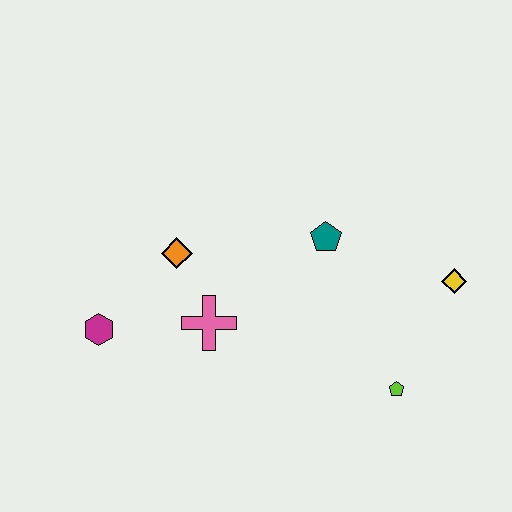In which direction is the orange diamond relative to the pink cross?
The orange diamond is above the pink cross.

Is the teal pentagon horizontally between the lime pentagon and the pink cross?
Yes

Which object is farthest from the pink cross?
The yellow diamond is farthest from the pink cross.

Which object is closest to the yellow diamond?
The lime pentagon is closest to the yellow diamond.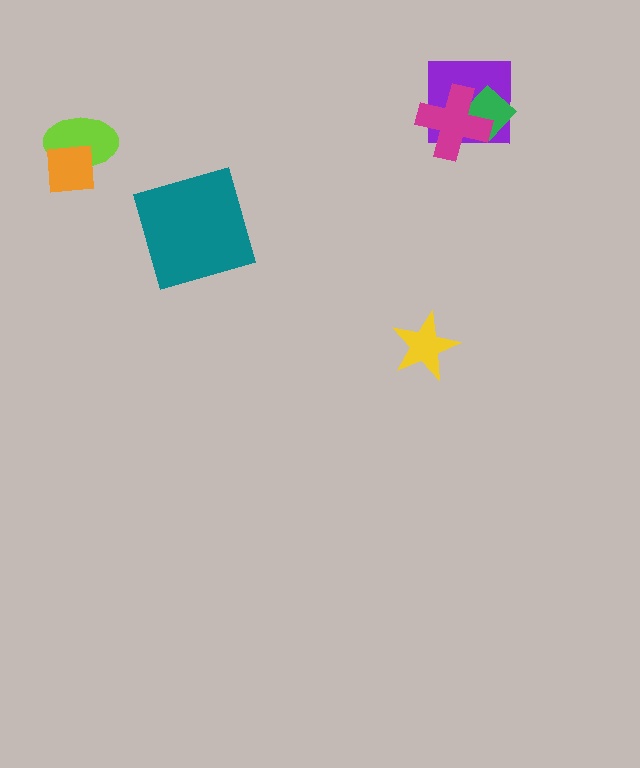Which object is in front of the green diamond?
The magenta cross is in front of the green diamond.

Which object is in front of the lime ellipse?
The orange square is in front of the lime ellipse.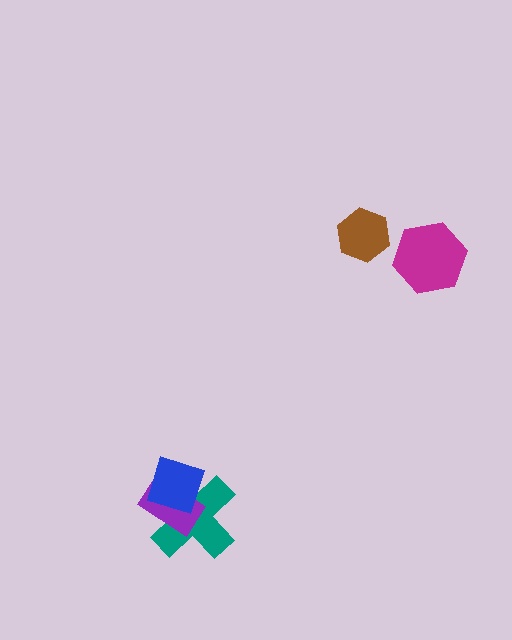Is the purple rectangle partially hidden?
Yes, it is partially covered by another shape.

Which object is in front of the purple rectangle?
The blue diamond is in front of the purple rectangle.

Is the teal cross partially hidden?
Yes, it is partially covered by another shape.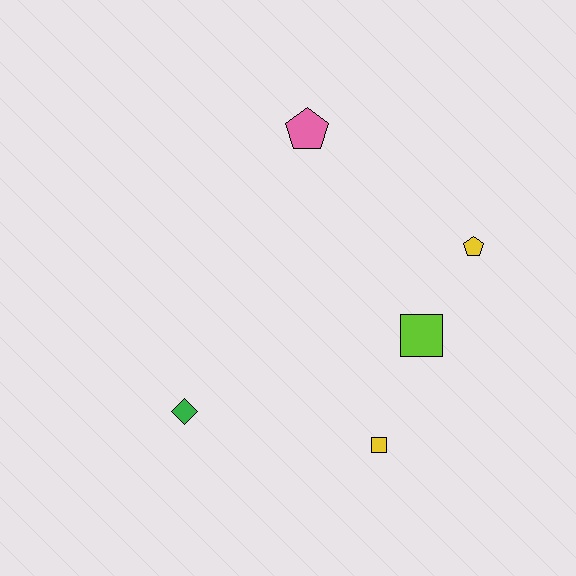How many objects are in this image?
There are 5 objects.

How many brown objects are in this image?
There are no brown objects.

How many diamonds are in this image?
There is 1 diamond.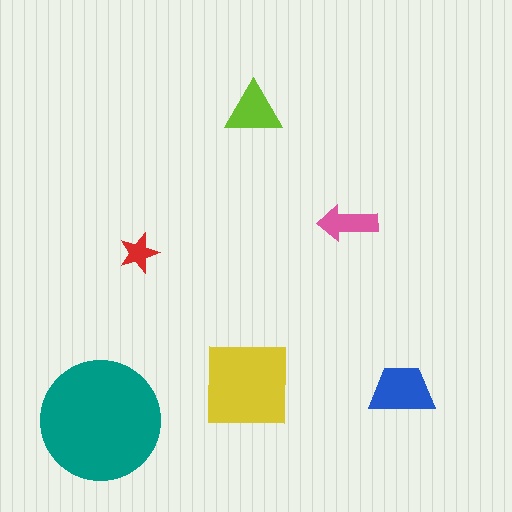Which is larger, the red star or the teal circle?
The teal circle.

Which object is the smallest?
The red star.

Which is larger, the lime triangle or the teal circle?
The teal circle.